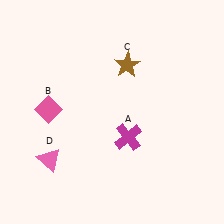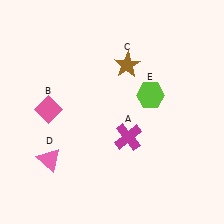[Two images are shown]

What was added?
A lime hexagon (E) was added in Image 2.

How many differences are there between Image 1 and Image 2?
There is 1 difference between the two images.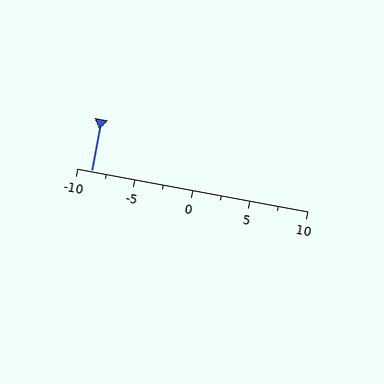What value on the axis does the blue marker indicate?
The marker indicates approximately -8.8.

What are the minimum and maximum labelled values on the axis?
The axis runs from -10 to 10.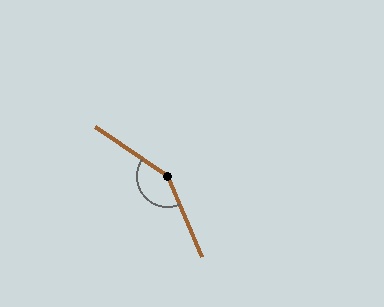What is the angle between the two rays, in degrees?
Approximately 147 degrees.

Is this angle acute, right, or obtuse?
It is obtuse.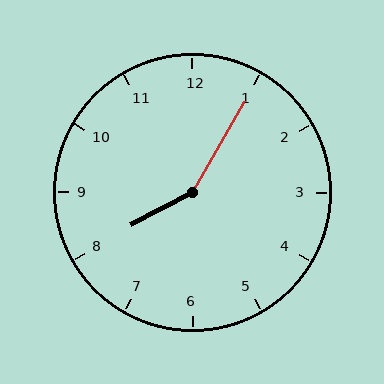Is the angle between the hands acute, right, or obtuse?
It is obtuse.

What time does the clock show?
8:05.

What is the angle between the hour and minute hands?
Approximately 148 degrees.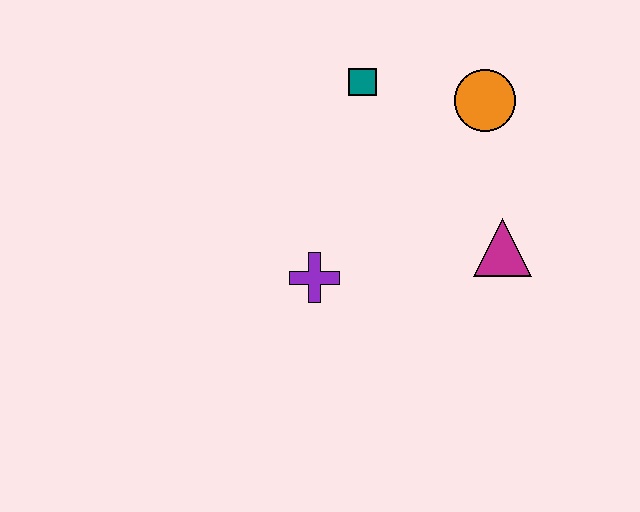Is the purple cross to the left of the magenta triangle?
Yes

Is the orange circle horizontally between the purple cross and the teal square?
No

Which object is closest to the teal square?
The orange circle is closest to the teal square.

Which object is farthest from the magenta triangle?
The teal square is farthest from the magenta triangle.